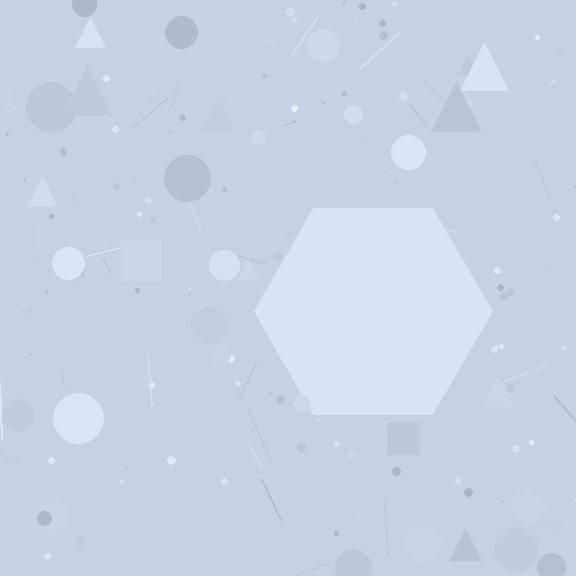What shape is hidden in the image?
A hexagon is hidden in the image.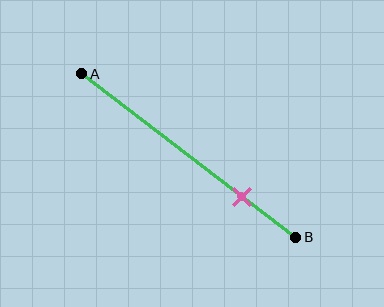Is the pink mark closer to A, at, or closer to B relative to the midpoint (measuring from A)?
The pink mark is closer to point B than the midpoint of segment AB.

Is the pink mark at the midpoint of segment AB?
No, the mark is at about 75% from A, not at the 50% midpoint.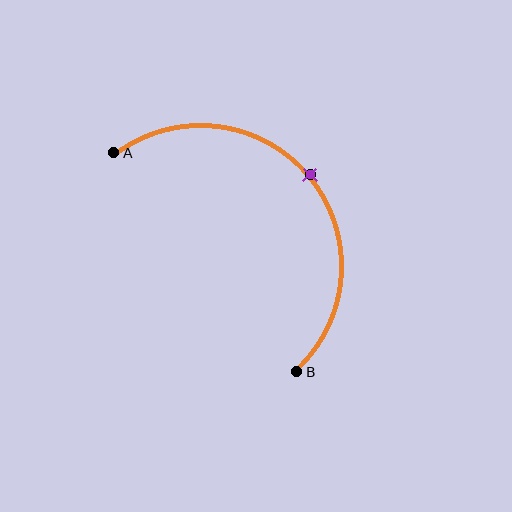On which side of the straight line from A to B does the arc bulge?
The arc bulges above and to the right of the straight line connecting A and B.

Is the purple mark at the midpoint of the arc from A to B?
Yes. The purple mark lies on the arc at equal arc-length from both A and B — it is the arc midpoint.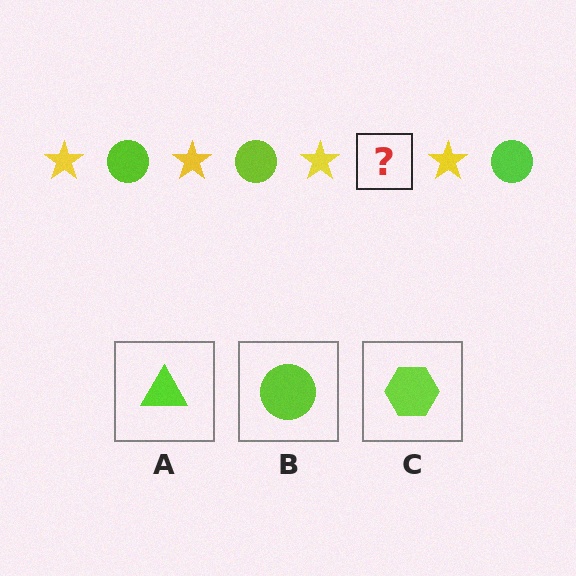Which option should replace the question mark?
Option B.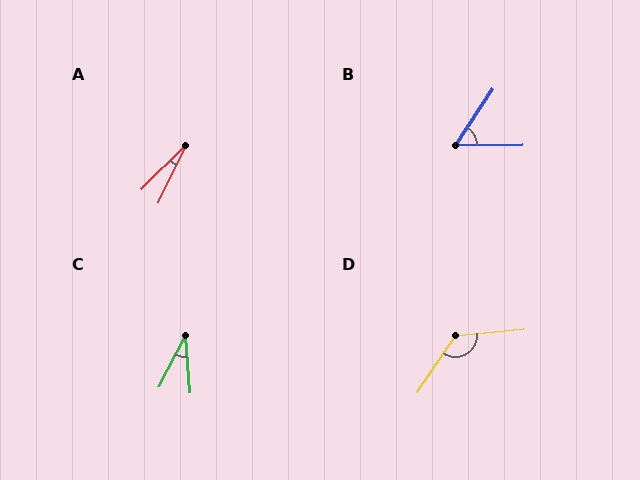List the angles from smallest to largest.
A (20°), C (32°), B (56°), D (129°).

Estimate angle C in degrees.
Approximately 32 degrees.